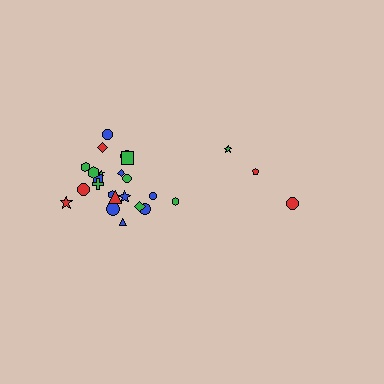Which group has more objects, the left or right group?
The left group.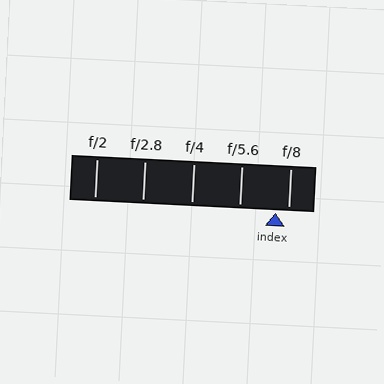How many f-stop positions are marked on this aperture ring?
There are 5 f-stop positions marked.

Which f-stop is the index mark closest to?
The index mark is closest to f/8.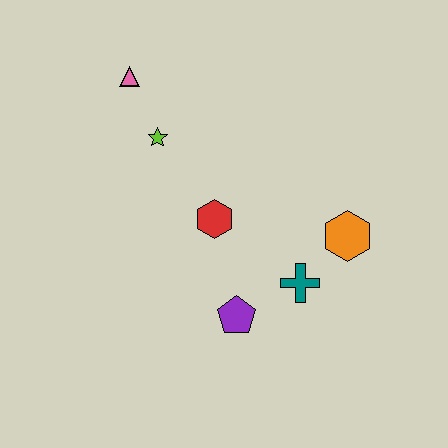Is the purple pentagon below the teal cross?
Yes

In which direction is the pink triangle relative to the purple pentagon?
The pink triangle is above the purple pentagon.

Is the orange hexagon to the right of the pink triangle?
Yes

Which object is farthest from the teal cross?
The pink triangle is farthest from the teal cross.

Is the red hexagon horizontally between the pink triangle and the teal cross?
Yes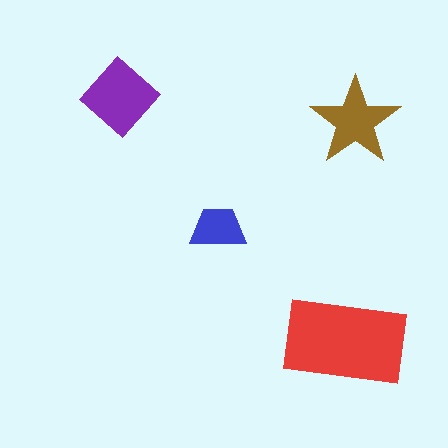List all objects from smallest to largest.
The blue trapezoid, the brown star, the purple diamond, the red rectangle.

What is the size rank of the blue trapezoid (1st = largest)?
4th.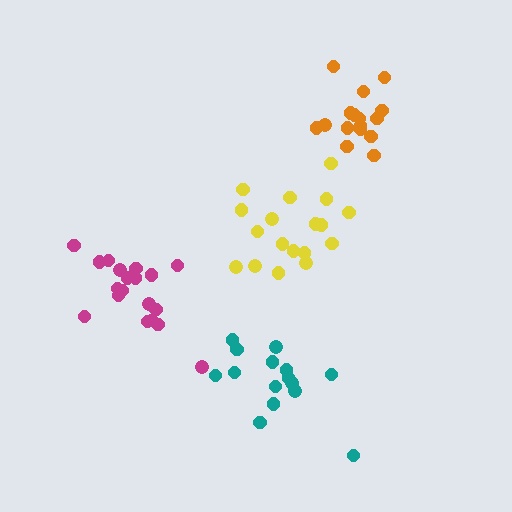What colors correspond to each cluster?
The clusters are colored: yellow, orange, teal, magenta.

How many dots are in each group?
Group 1: 18 dots, Group 2: 16 dots, Group 3: 15 dots, Group 4: 19 dots (68 total).